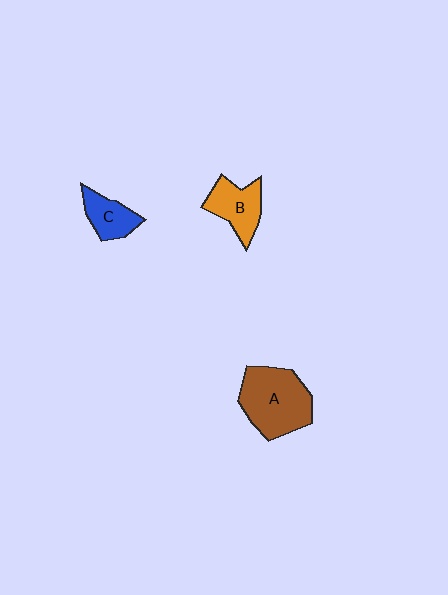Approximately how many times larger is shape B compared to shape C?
Approximately 1.3 times.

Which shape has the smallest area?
Shape C (blue).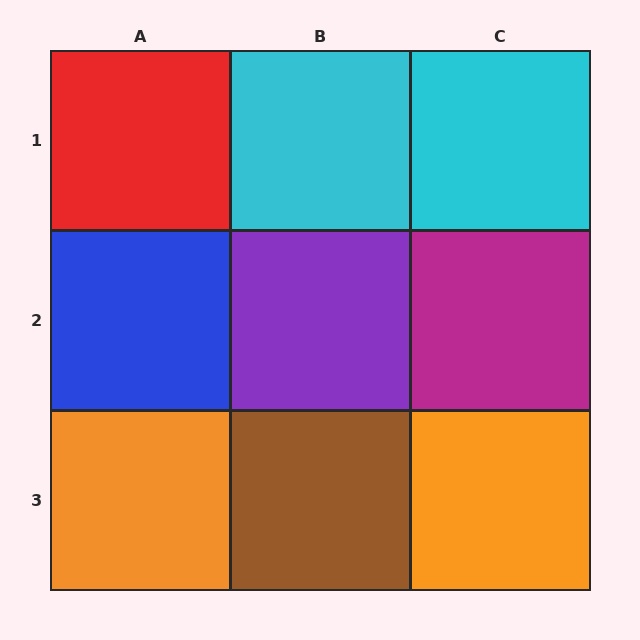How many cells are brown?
1 cell is brown.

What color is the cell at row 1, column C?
Cyan.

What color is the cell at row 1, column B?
Cyan.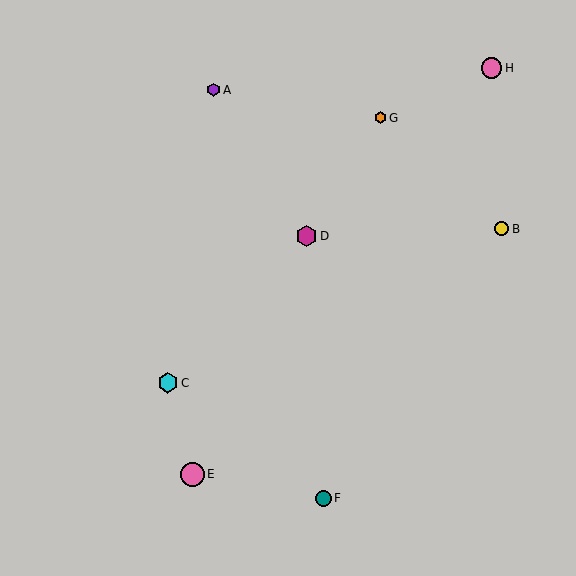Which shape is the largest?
The pink circle (labeled E) is the largest.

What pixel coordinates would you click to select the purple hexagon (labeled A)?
Click at (214, 90) to select the purple hexagon A.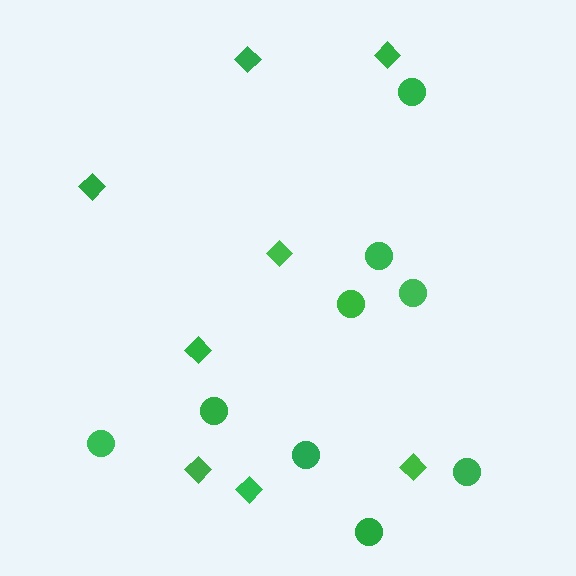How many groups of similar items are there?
There are 2 groups: one group of diamonds (8) and one group of circles (9).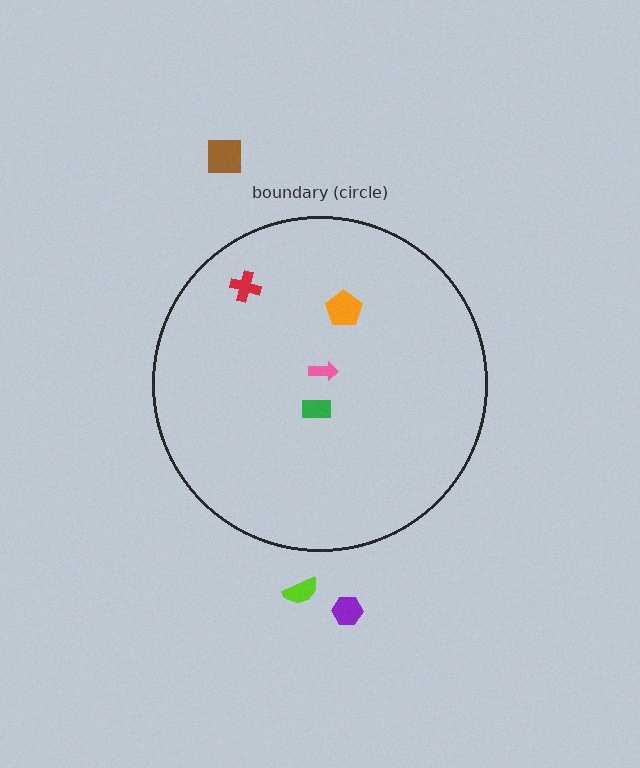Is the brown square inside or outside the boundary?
Outside.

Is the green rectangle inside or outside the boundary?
Inside.